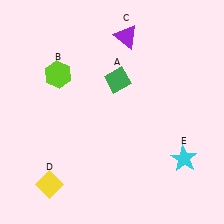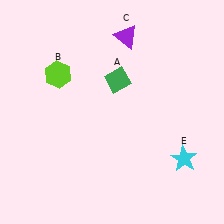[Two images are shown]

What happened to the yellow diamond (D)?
The yellow diamond (D) was removed in Image 2. It was in the bottom-left area of Image 1.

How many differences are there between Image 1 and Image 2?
There is 1 difference between the two images.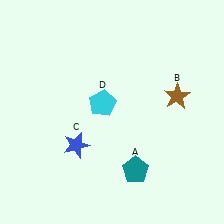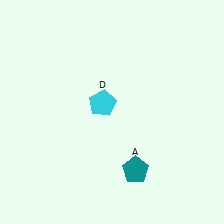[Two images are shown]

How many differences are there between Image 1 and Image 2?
There are 2 differences between the two images.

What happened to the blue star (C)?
The blue star (C) was removed in Image 2. It was in the bottom-left area of Image 1.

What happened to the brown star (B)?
The brown star (B) was removed in Image 2. It was in the top-right area of Image 1.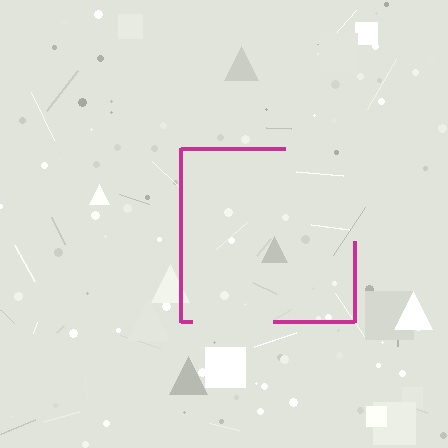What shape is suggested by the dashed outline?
The dashed outline suggests a square.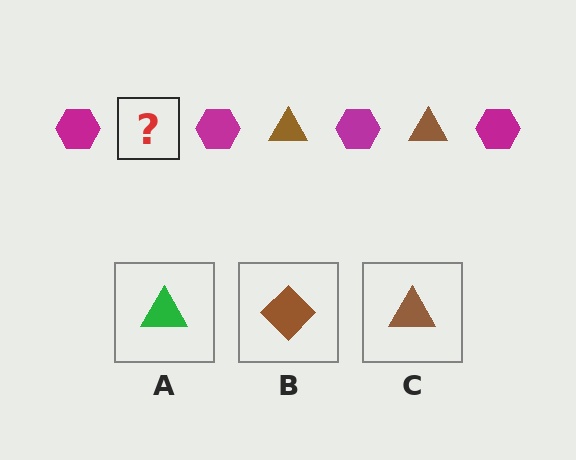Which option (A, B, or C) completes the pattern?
C.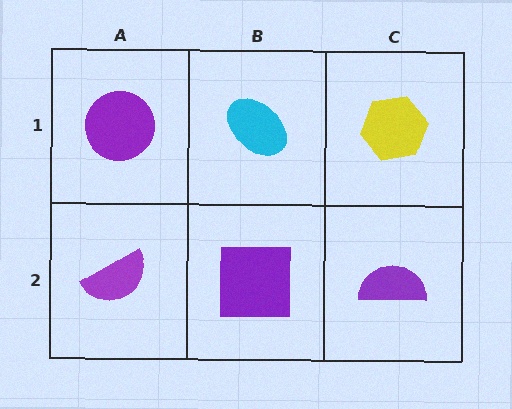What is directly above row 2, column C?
A yellow hexagon.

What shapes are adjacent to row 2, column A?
A purple circle (row 1, column A), a purple square (row 2, column B).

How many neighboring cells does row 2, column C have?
2.